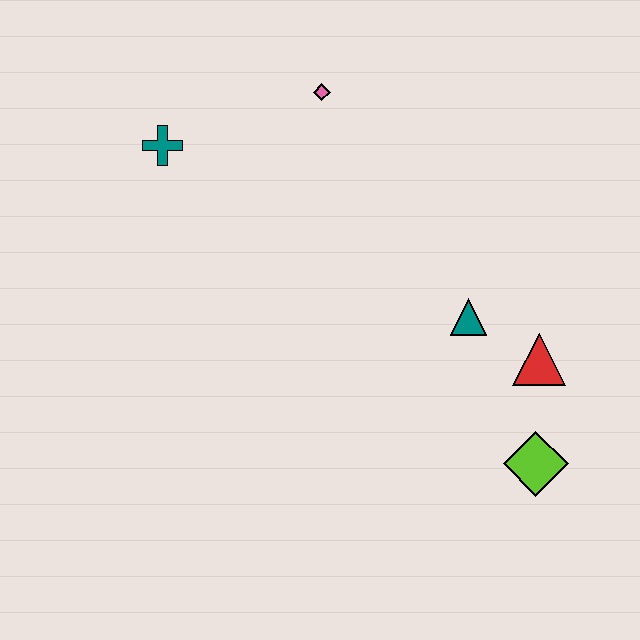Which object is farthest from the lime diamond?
The teal cross is farthest from the lime diamond.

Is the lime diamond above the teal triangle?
No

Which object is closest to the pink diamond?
The teal cross is closest to the pink diamond.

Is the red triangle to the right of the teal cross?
Yes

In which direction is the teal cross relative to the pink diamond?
The teal cross is to the left of the pink diamond.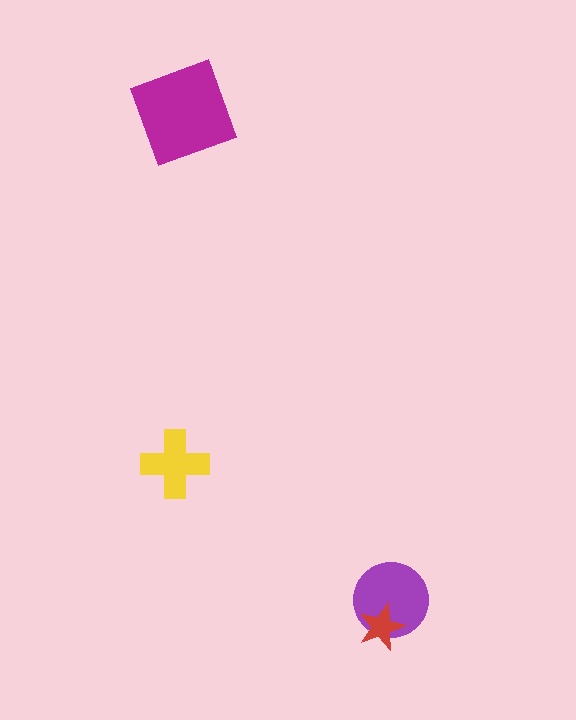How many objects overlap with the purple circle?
1 object overlaps with the purple circle.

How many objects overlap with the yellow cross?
0 objects overlap with the yellow cross.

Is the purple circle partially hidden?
Yes, it is partially covered by another shape.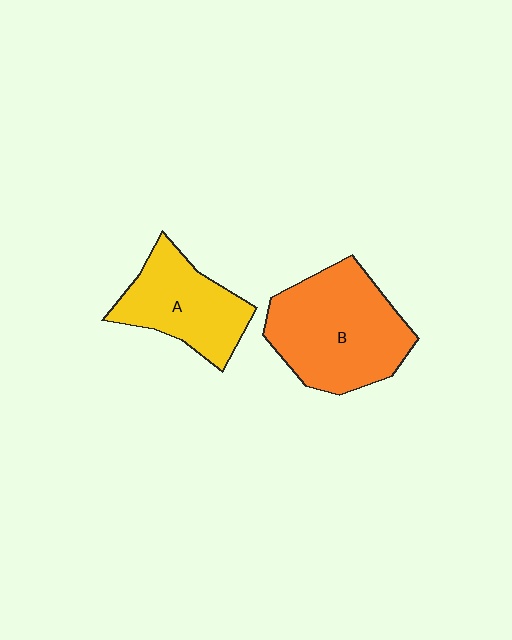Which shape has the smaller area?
Shape A (yellow).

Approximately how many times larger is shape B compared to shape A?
Approximately 1.4 times.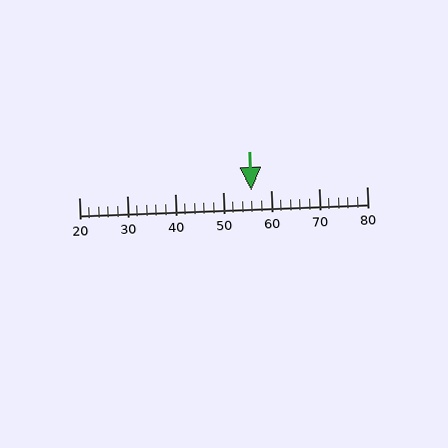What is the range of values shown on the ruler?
The ruler shows values from 20 to 80.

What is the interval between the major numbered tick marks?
The major tick marks are spaced 10 units apart.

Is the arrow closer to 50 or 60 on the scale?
The arrow is closer to 60.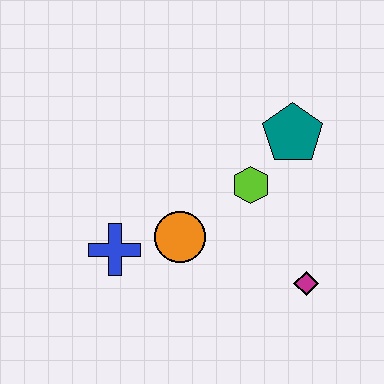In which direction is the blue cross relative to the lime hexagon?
The blue cross is to the left of the lime hexagon.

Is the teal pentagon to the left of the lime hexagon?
No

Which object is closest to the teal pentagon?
The lime hexagon is closest to the teal pentagon.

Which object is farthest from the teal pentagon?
The blue cross is farthest from the teal pentagon.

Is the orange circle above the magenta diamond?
Yes